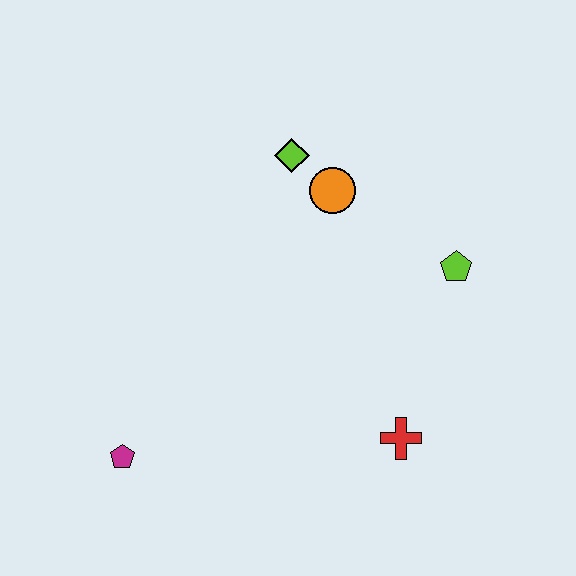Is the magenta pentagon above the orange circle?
No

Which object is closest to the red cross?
The lime pentagon is closest to the red cross.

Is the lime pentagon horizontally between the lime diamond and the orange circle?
No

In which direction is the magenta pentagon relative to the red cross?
The magenta pentagon is to the left of the red cross.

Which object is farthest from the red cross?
The lime diamond is farthest from the red cross.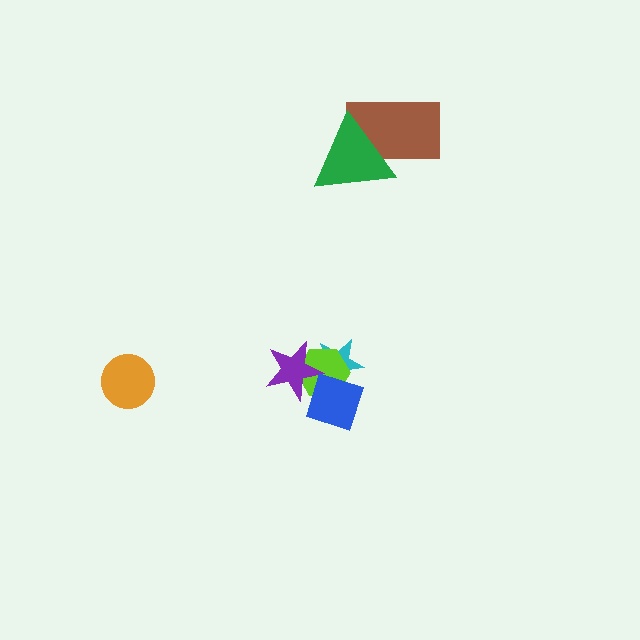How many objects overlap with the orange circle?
0 objects overlap with the orange circle.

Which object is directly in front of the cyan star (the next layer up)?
The lime hexagon is directly in front of the cyan star.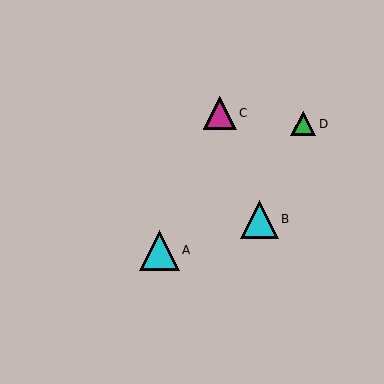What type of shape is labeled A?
Shape A is a cyan triangle.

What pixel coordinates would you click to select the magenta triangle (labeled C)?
Click at (220, 113) to select the magenta triangle C.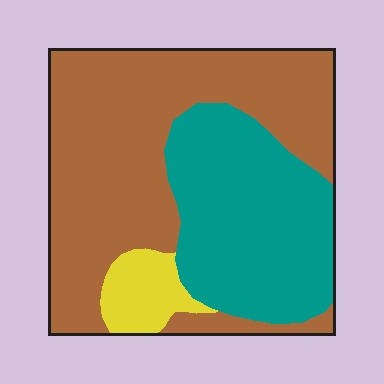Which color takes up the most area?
Brown, at roughly 55%.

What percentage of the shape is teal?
Teal covers about 35% of the shape.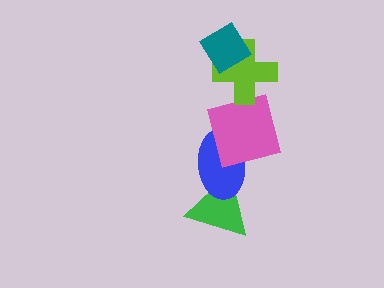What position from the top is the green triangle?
The green triangle is 5th from the top.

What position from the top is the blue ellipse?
The blue ellipse is 4th from the top.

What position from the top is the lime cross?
The lime cross is 2nd from the top.